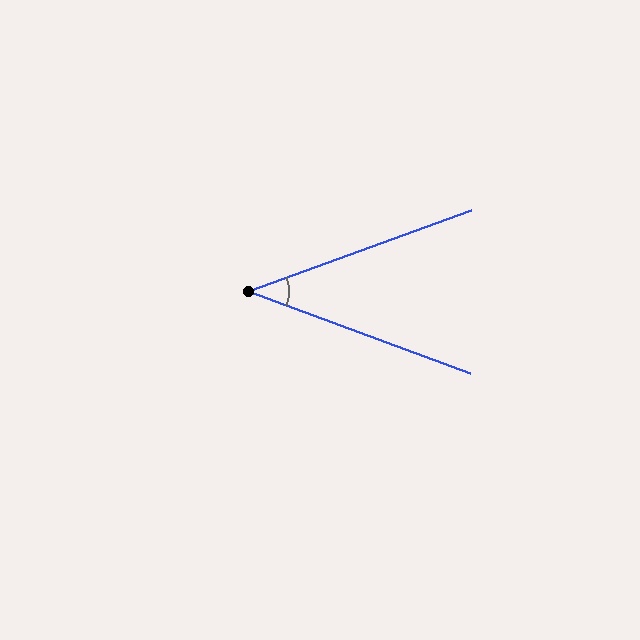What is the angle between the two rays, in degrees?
Approximately 40 degrees.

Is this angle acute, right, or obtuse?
It is acute.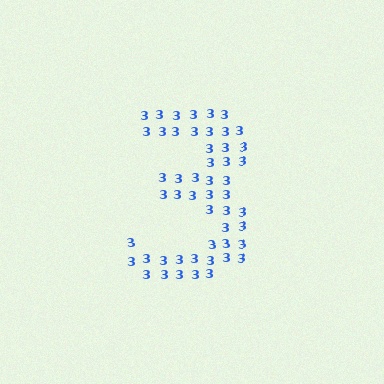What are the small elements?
The small elements are digit 3's.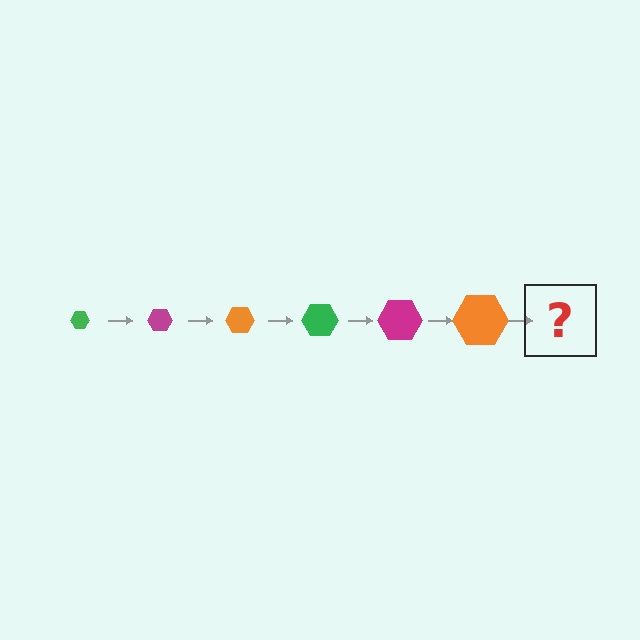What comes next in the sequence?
The next element should be a green hexagon, larger than the previous one.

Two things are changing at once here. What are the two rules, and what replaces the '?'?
The two rules are that the hexagon grows larger each step and the color cycles through green, magenta, and orange. The '?' should be a green hexagon, larger than the previous one.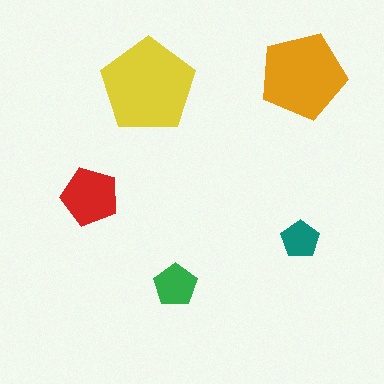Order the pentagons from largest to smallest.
the yellow one, the orange one, the red one, the green one, the teal one.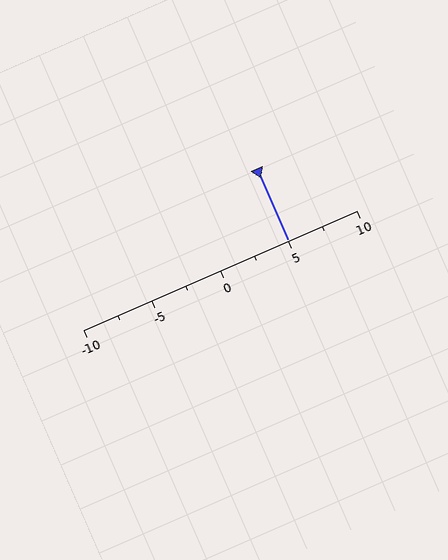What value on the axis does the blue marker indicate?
The marker indicates approximately 5.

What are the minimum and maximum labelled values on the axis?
The axis runs from -10 to 10.